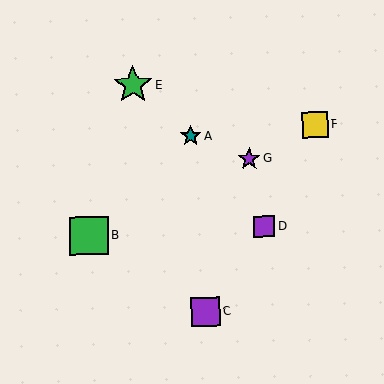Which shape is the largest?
The green star (labeled E) is the largest.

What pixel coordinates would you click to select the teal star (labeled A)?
Click at (190, 136) to select the teal star A.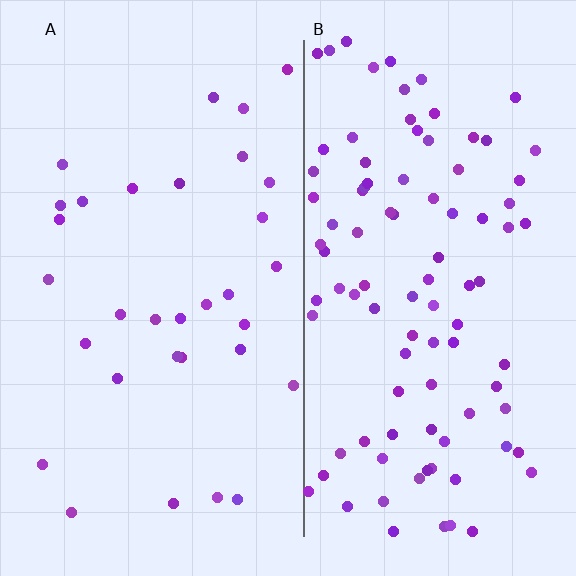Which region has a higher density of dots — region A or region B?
B (the right).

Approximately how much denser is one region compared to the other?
Approximately 3.0× — region B over region A.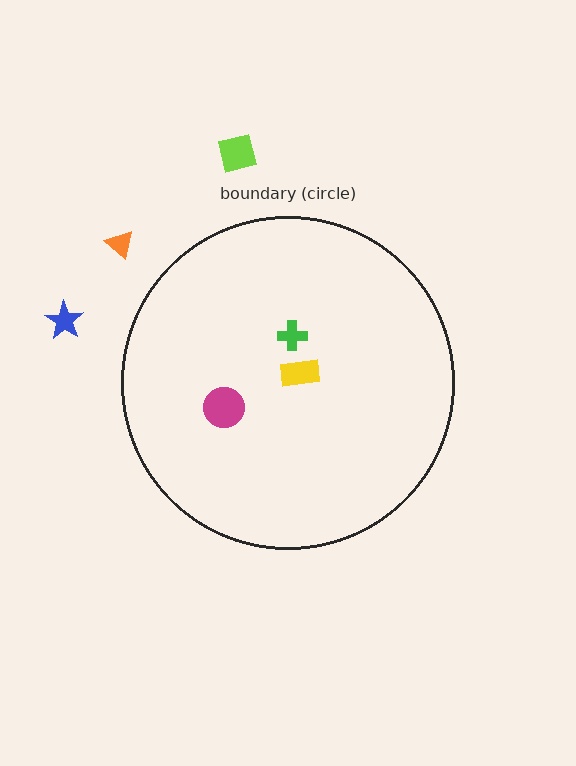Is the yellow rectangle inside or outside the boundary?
Inside.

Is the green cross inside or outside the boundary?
Inside.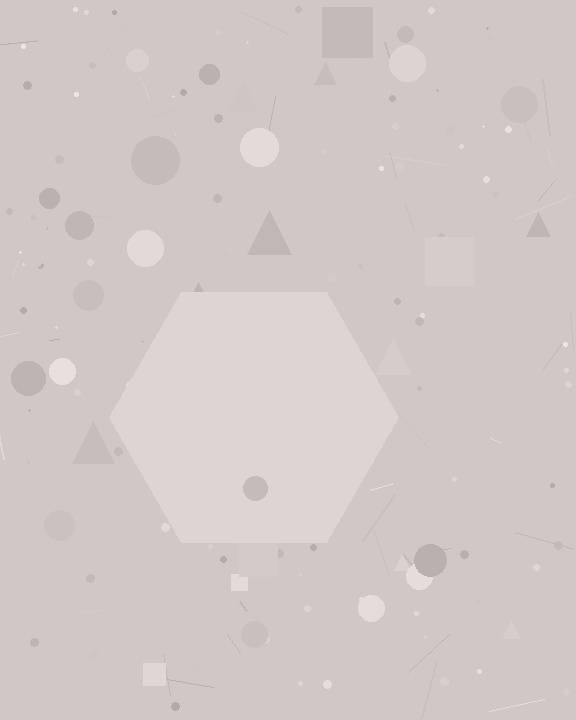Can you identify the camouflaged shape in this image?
The camouflaged shape is a hexagon.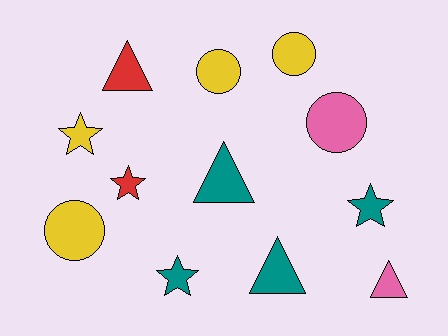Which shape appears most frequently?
Circle, with 4 objects.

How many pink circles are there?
There is 1 pink circle.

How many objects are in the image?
There are 12 objects.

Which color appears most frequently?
Teal, with 4 objects.